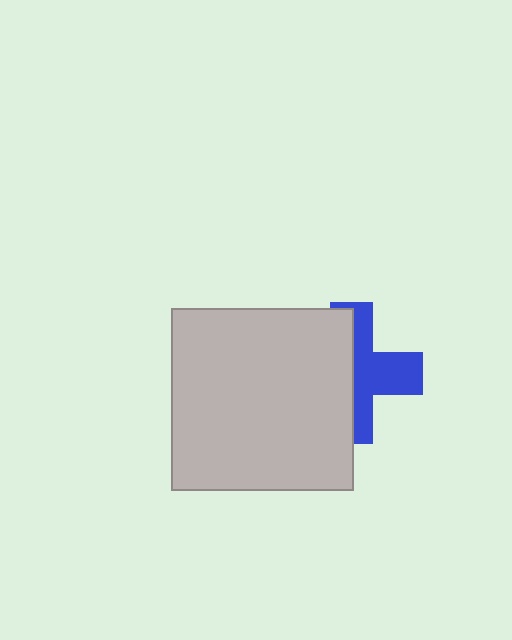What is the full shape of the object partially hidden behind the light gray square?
The partially hidden object is a blue cross.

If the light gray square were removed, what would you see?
You would see the complete blue cross.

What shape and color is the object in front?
The object in front is a light gray square.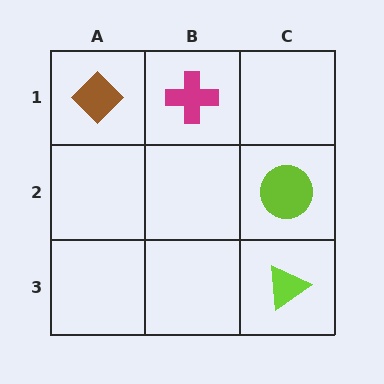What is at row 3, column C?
A lime triangle.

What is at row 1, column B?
A magenta cross.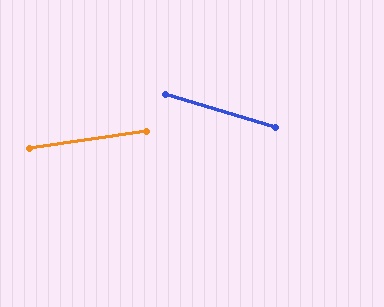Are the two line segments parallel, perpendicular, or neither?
Neither parallel nor perpendicular — they differ by about 25°.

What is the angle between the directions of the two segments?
Approximately 25 degrees.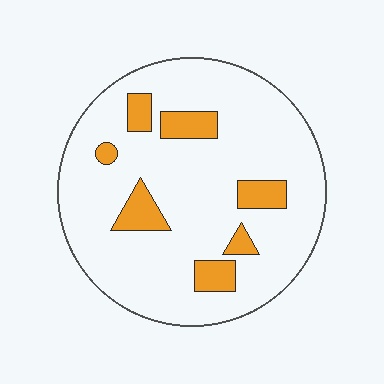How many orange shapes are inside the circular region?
7.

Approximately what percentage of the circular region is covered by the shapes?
Approximately 15%.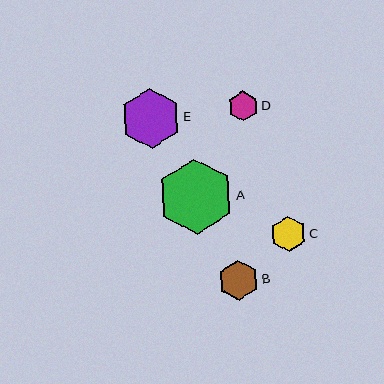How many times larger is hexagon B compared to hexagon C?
Hexagon B is approximately 1.1 times the size of hexagon C.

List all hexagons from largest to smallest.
From largest to smallest: A, E, B, C, D.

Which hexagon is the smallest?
Hexagon D is the smallest with a size of approximately 30 pixels.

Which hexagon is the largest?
Hexagon A is the largest with a size of approximately 75 pixels.